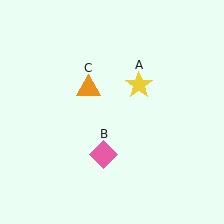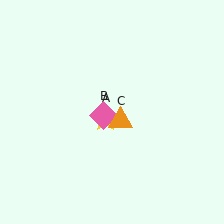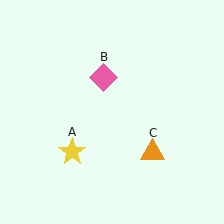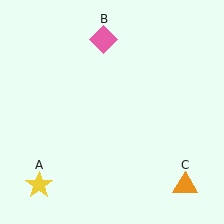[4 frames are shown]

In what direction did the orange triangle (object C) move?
The orange triangle (object C) moved down and to the right.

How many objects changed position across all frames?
3 objects changed position: yellow star (object A), pink diamond (object B), orange triangle (object C).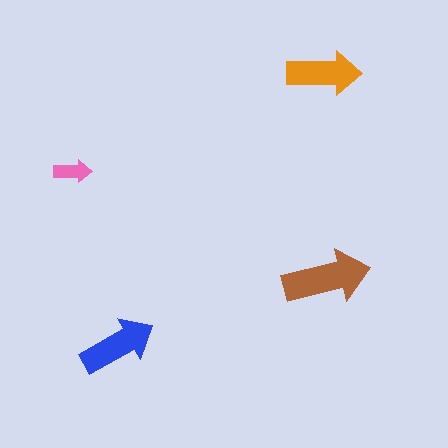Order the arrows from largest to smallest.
the brown one, the blue one, the orange one, the pink one.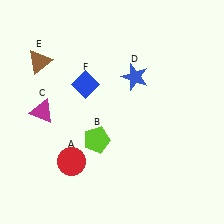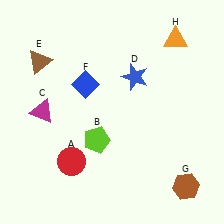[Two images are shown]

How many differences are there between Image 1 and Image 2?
There are 2 differences between the two images.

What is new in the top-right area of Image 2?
An orange triangle (H) was added in the top-right area of Image 2.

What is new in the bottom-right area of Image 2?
A brown hexagon (G) was added in the bottom-right area of Image 2.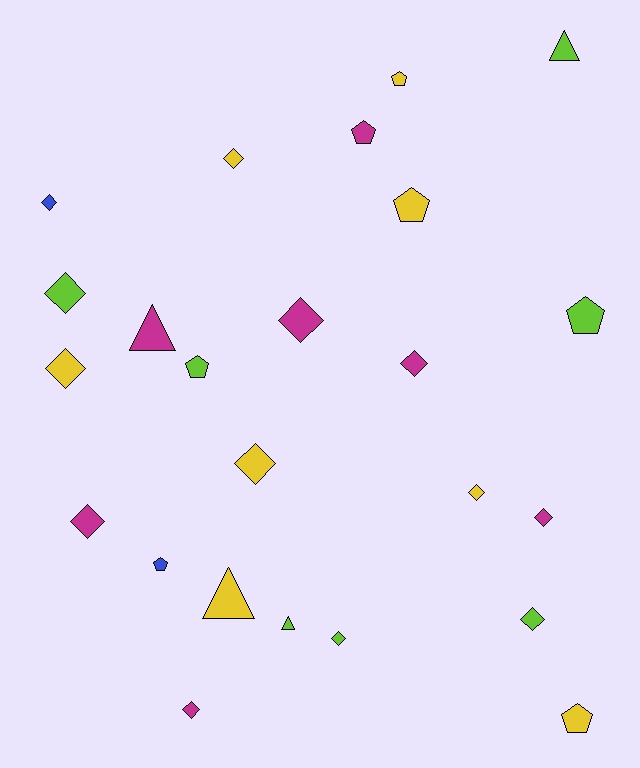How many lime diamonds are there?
There are 3 lime diamonds.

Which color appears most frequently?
Yellow, with 8 objects.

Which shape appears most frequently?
Diamond, with 13 objects.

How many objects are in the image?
There are 24 objects.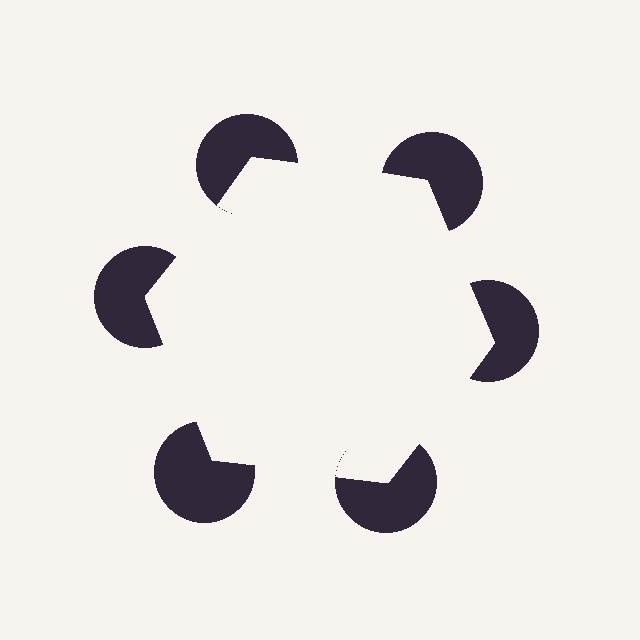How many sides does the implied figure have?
6 sides.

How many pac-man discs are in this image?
There are 6 — one at each vertex of the illusory hexagon.